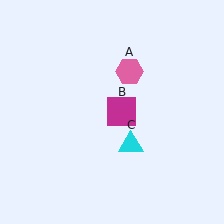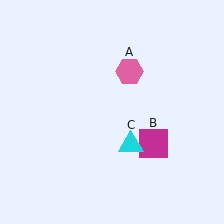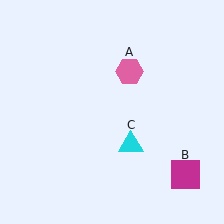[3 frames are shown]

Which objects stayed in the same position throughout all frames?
Pink hexagon (object A) and cyan triangle (object C) remained stationary.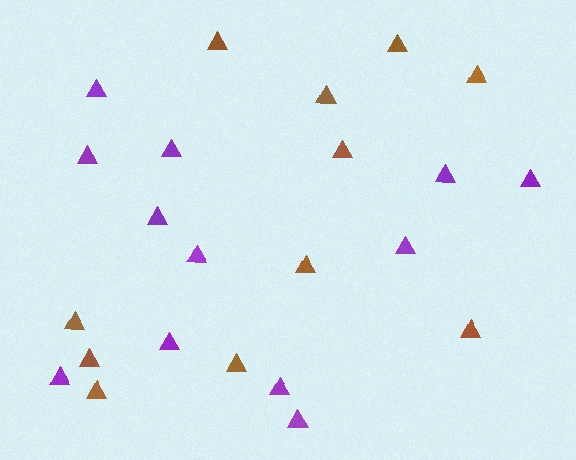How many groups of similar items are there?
There are 2 groups: one group of purple triangles (12) and one group of brown triangles (11).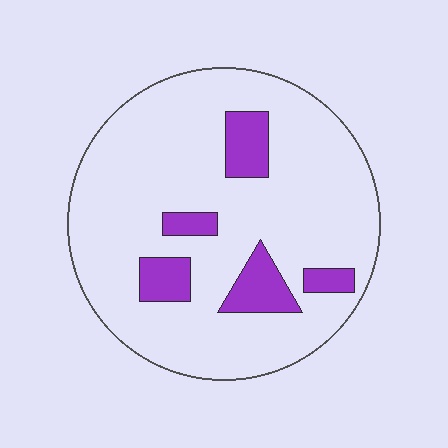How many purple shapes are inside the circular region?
5.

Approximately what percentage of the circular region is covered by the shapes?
Approximately 15%.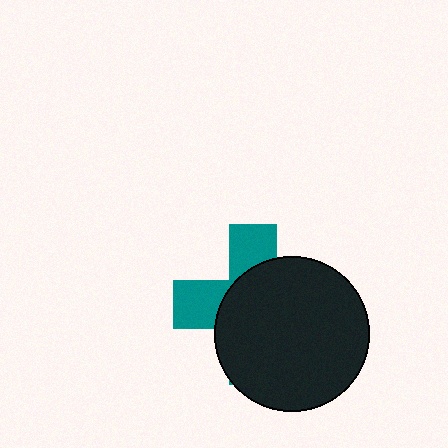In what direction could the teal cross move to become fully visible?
The teal cross could move toward the upper-left. That would shift it out from behind the black circle entirely.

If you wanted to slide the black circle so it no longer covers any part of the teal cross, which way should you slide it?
Slide it toward the lower-right — that is the most direct way to separate the two shapes.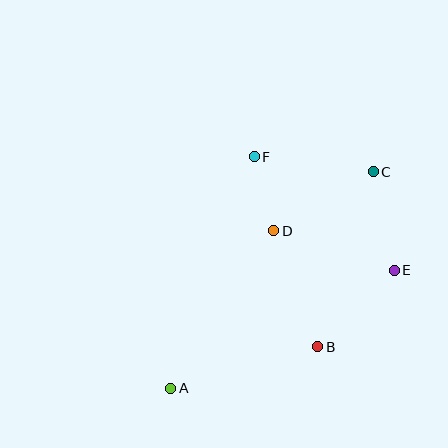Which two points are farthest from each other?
Points A and C are farthest from each other.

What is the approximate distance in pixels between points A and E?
The distance between A and E is approximately 253 pixels.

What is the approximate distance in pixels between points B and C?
The distance between B and C is approximately 183 pixels.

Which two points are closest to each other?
Points D and F are closest to each other.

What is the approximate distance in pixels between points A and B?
The distance between A and B is approximately 153 pixels.